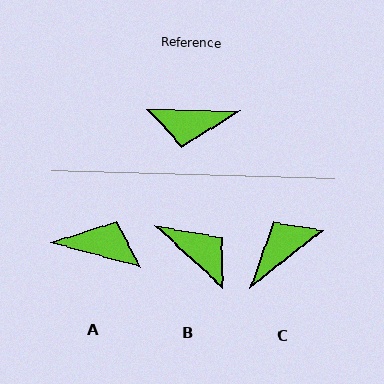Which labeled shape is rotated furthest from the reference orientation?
A, about 165 degrees away.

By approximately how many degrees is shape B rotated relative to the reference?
Approximately 138 degrees counter-clockwise.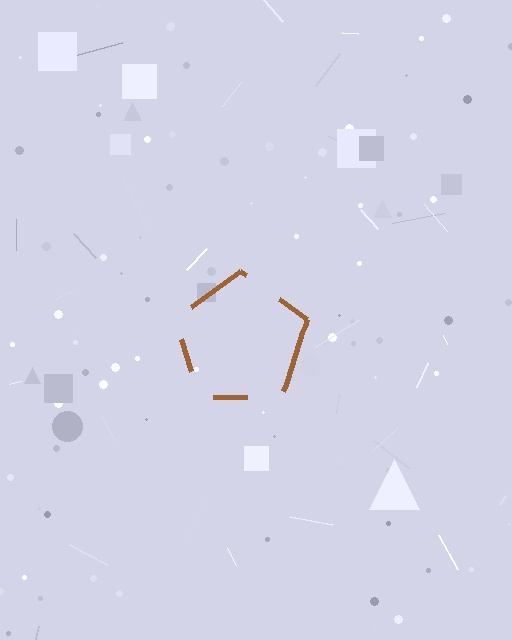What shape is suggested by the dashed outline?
The dashed outline suggests a pentagon.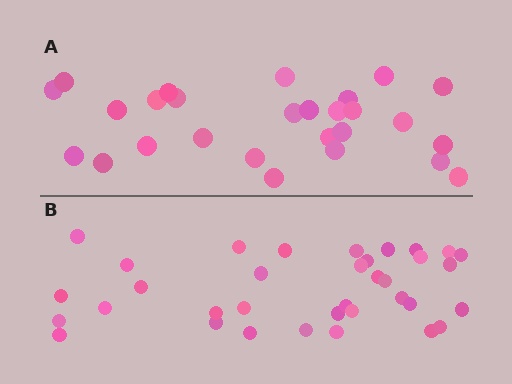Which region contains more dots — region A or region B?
Region B (the bottom region) has more dots.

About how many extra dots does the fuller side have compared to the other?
Region B has roughly 8 or so more dots than region A.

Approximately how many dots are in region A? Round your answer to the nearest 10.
About 30 dots. (The exact count is 27, which rounds to 30.)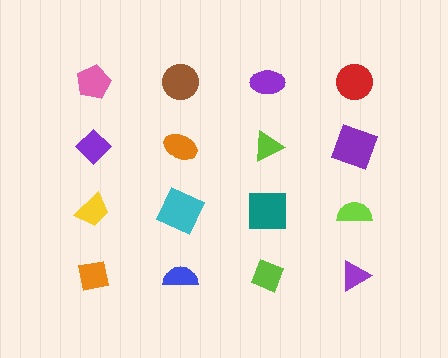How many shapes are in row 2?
4 shapes.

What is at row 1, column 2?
A brown circle.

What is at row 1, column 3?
A purple ellipse.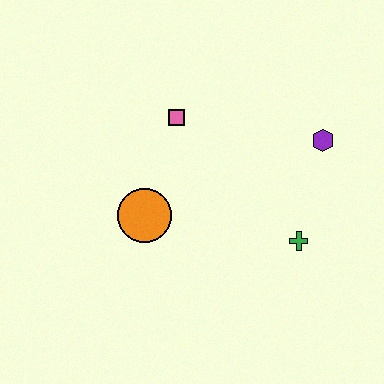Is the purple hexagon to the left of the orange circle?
No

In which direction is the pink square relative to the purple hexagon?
The pink square is to the left of the purple hexagon.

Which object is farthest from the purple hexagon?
The orange circle is farthest from the purple hexagon.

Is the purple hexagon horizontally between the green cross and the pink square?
No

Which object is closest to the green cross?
The purple hexagon is closest to the green cross.